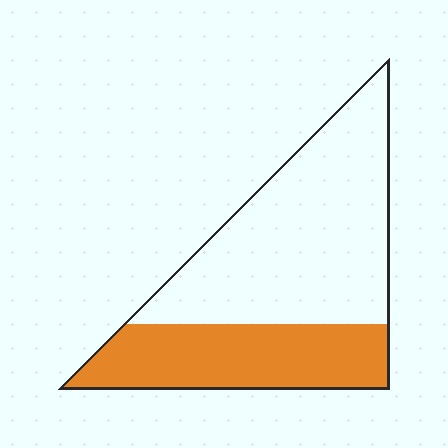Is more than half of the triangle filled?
No.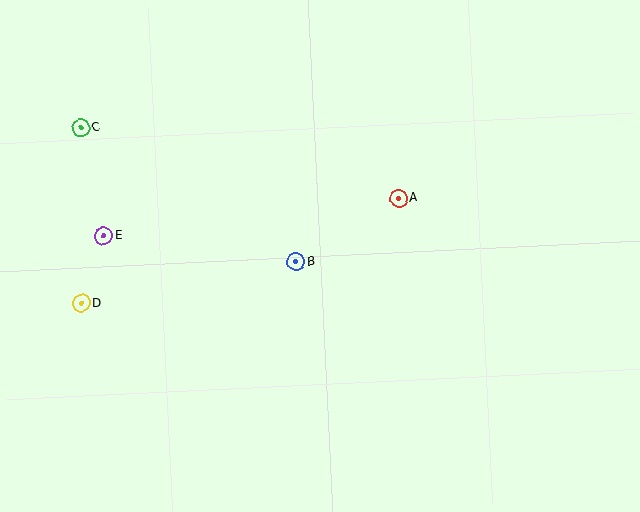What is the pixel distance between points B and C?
The distance between B and C is 254 pixels.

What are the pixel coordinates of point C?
Point C is at (81, 128).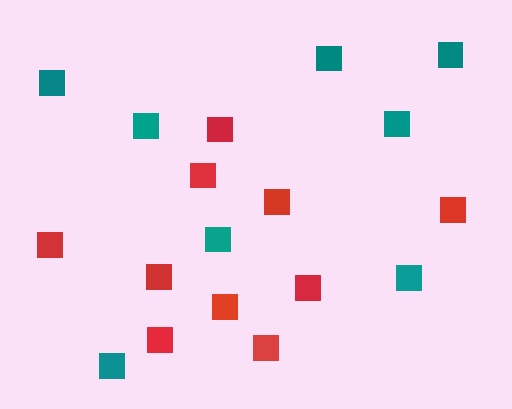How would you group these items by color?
There are 2 groups: one group of teal squares (8) and one group of red squares (10).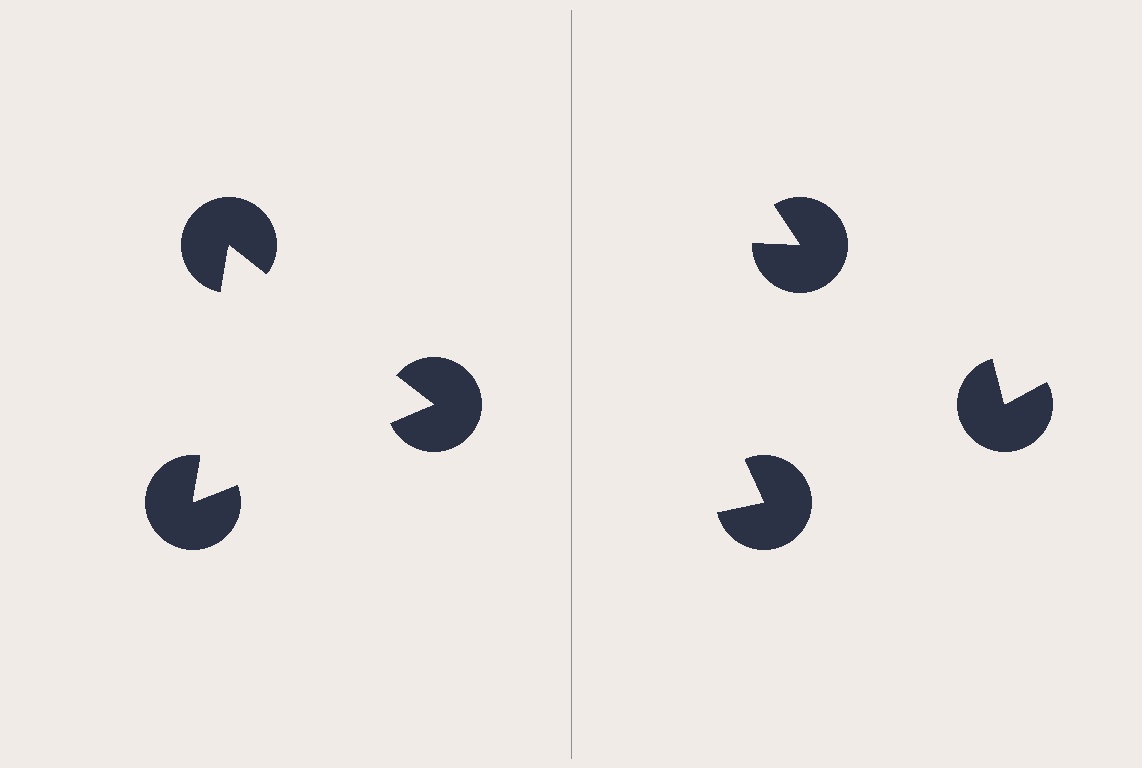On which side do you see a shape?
An illusory triangle appears on the left side. On the right side the wedge cuts are rotated, so no coherent shape forms.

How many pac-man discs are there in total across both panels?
6 — 3 on each side.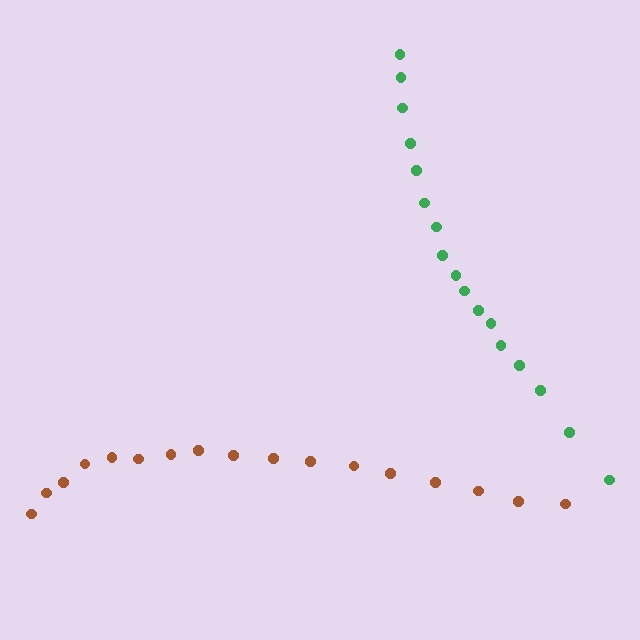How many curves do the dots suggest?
There are 2 distinct paths.